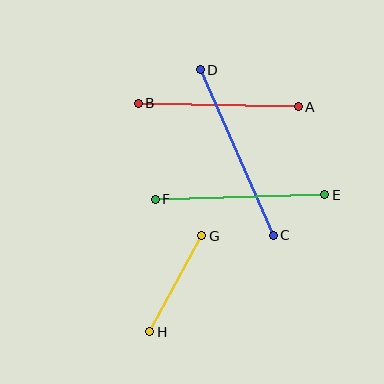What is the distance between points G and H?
The distance is approximately 109 pixels.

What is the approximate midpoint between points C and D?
The midpoint is at approximately (237, 152) pixels.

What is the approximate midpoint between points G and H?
The midpoint is at approximately (176, 284) pixels.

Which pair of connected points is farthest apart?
Points C and D are farthest apart.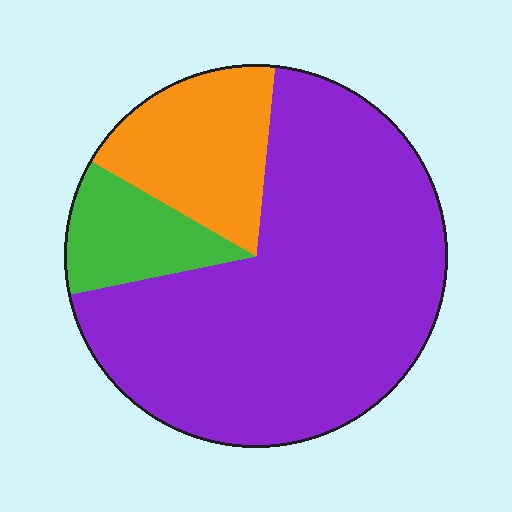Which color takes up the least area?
Green, at roughly 10%.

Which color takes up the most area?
Purple, at roughly 70%.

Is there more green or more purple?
Purple.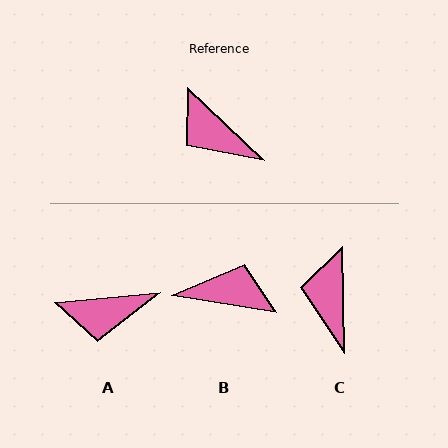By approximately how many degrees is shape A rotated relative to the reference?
Approximately 49 degrees counter-clockwise.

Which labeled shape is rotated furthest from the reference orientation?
B, about 146 degrees away.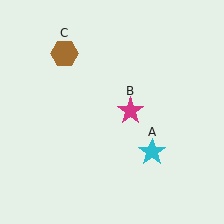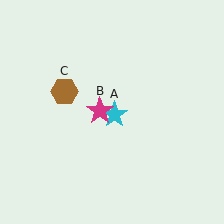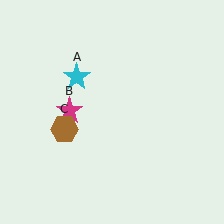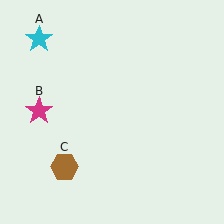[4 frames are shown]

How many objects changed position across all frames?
3 objects changed position: cyan star (object A), magenta star (object B), brown hexagon (object C).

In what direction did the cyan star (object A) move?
The cyan star (object A) moved up and to the left.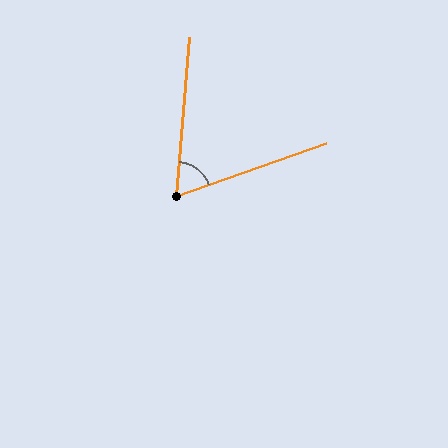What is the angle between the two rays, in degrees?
Approximately 66 degrees.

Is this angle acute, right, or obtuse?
It is acute.